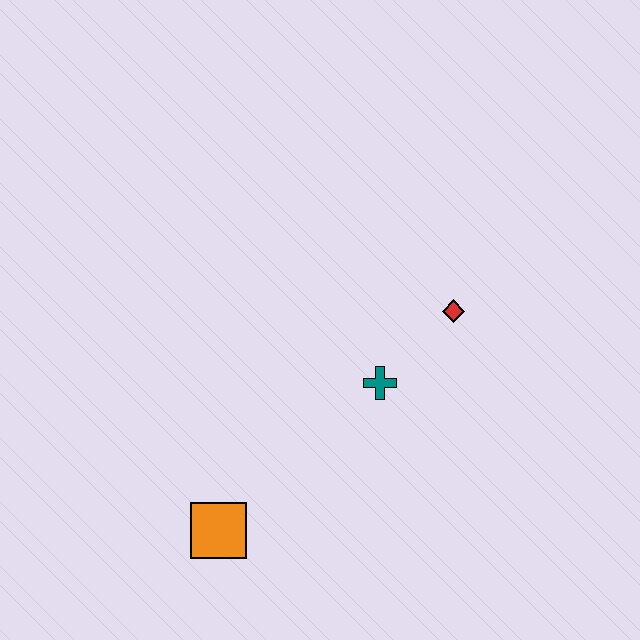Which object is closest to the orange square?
The teal cross is closest to the orange square.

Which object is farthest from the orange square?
The red diamond is farthest from the orange square.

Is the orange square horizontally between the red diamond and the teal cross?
No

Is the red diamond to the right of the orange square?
Yes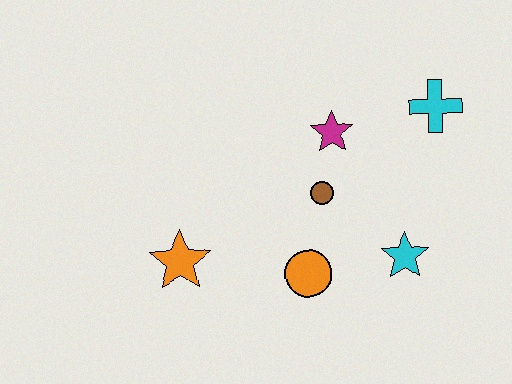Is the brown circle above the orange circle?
Yes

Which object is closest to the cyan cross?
The magenta star is closest to the cyan cross.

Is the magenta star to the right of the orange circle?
Yes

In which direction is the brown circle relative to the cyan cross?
The brown circle is to the left of the cyan cross.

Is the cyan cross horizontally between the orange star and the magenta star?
No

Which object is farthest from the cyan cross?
The orange star is farthest from the cyan cross.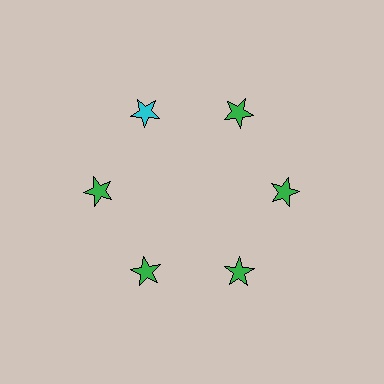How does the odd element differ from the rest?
It has a different color: cyan instead of green.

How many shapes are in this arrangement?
There are 6 shapes arranged in a ring pattern.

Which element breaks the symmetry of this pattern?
The cyan star at roughly the 11 o'clock position breaks the symmetry. All other shapes are green stars.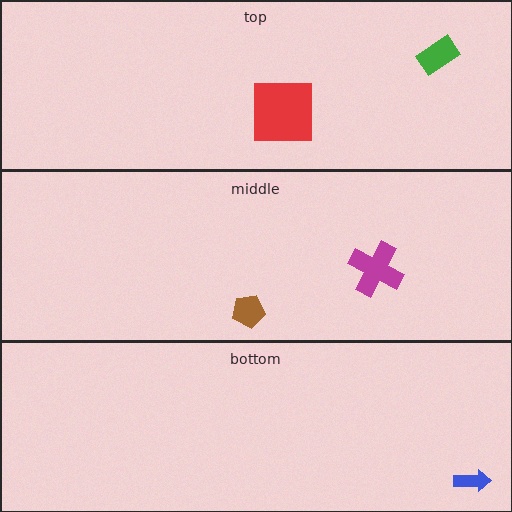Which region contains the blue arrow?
The bottom region.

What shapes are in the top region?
The red square, the green rectangle.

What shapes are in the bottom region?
The blue arrow.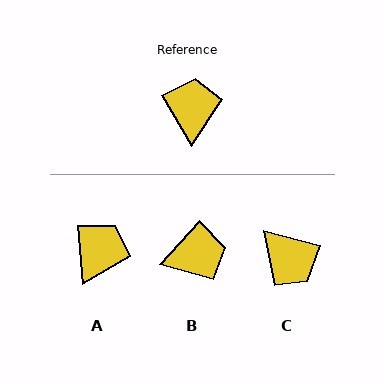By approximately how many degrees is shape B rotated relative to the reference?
Approximately 73 degrees clockwise.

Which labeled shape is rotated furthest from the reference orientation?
C, about 136 degrees away.